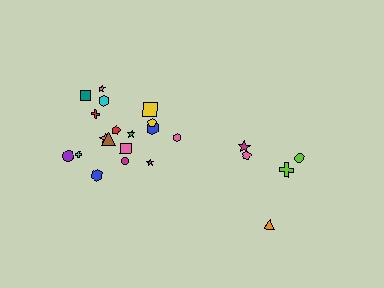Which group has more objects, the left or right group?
The left group.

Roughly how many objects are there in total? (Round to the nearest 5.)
Roughly 25 objects in total.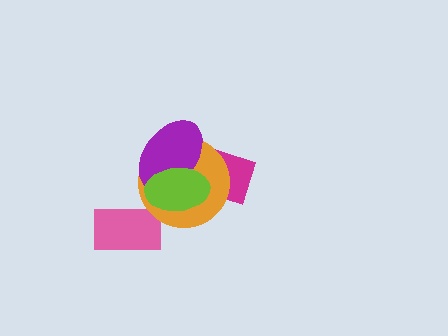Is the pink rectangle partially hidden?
No, no other shape covers it.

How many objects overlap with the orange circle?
3 objects overlap with the orange circle.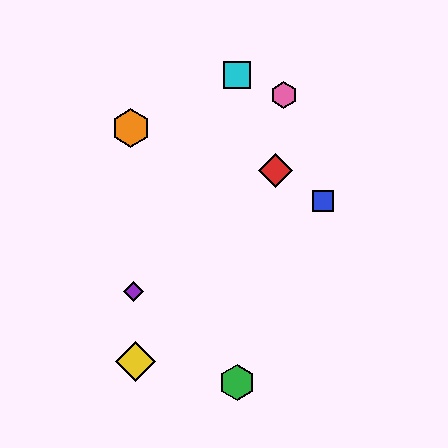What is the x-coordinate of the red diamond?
The red diamond is at x≈275.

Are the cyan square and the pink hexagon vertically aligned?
No, the cyan square is at x≈237 and the pink hexagon is at x≈284.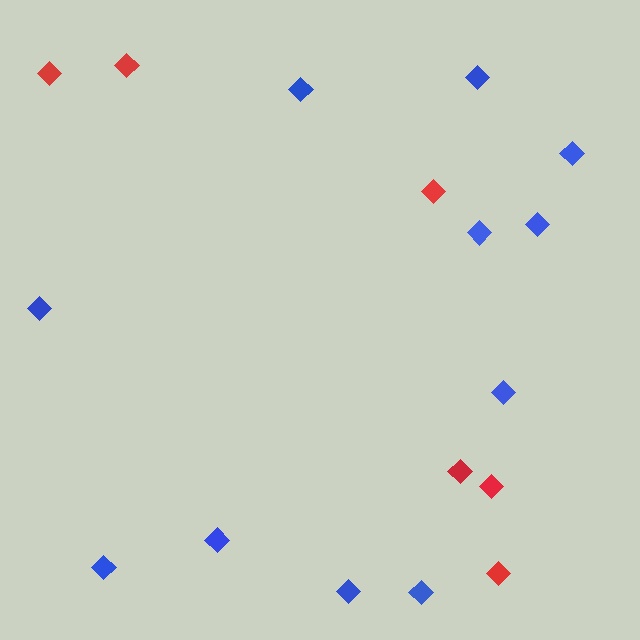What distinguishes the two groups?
There are 2 groups: one group of blue diamonds (11) and one group of red diamonds (6).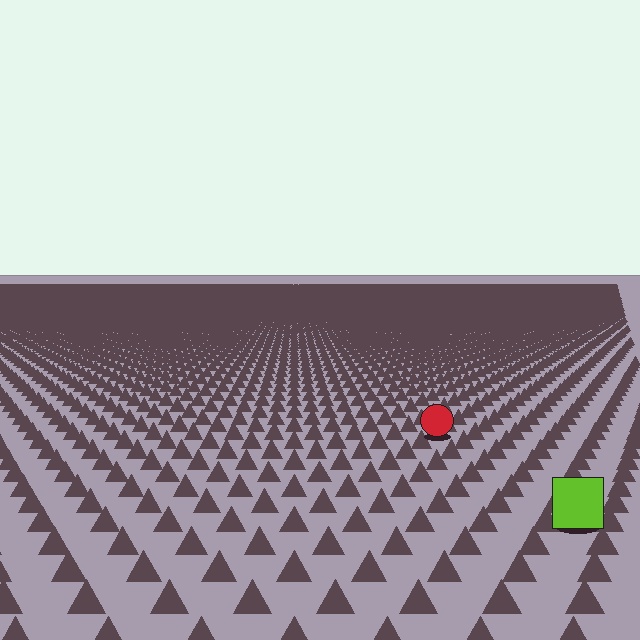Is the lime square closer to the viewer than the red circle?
Yes. The lime square is closer — you can tell from the texture gradient: the ground texture is coarser near it.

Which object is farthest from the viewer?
The red circle is farthest from the viewer. It appears smaller and the ground texture around it is denser.